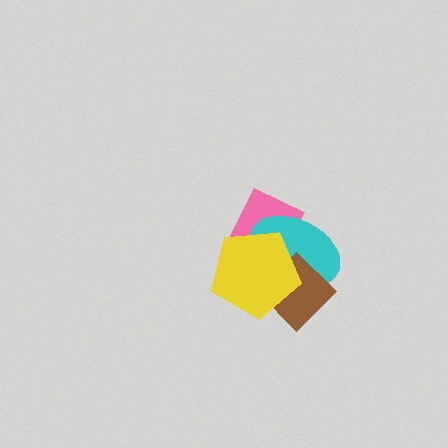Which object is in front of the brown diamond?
The yellow pentagon is in front of the brown diamond.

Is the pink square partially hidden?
Yes, it is partially covered by another shape.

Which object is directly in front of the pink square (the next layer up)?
The cyan ellipse is directly in front of the pink square.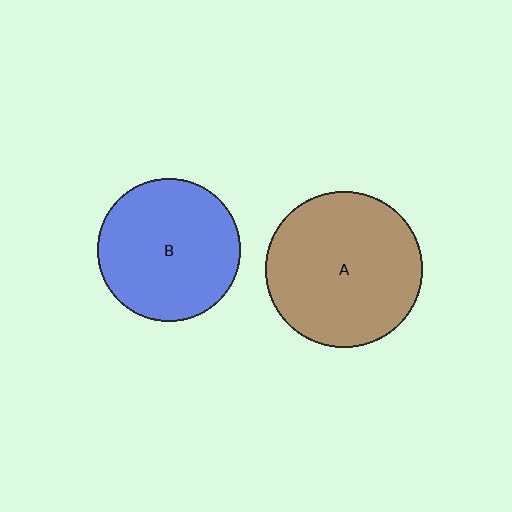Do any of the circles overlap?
No, none of the circles overlap.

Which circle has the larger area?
Circle A (brown).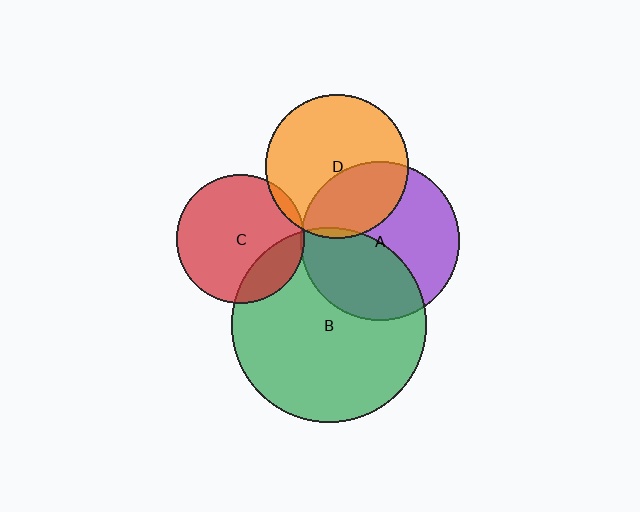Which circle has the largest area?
Circle B (green).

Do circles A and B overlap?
Yes.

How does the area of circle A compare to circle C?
Approximately 1.5 times.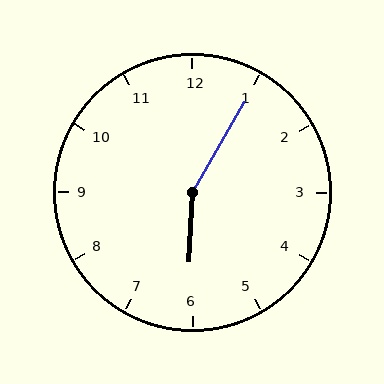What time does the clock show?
6:05.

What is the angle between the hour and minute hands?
Approximately 152 degrees.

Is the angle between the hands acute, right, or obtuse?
It is obtuse.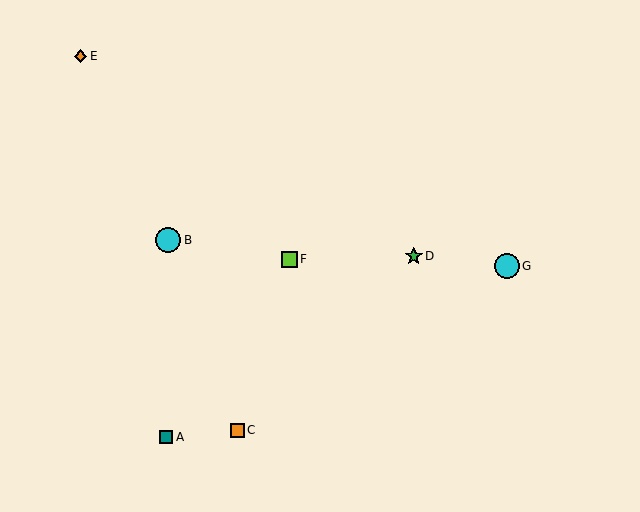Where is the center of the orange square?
The center of the orange square is at (237, 430).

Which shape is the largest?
The cyan circle (labeled G) is the largest.